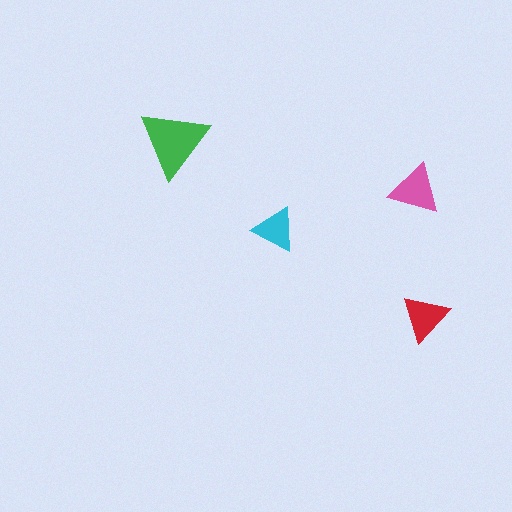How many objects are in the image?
There are 4 objects in the image.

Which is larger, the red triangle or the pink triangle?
The pink one.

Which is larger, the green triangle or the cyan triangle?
The green one.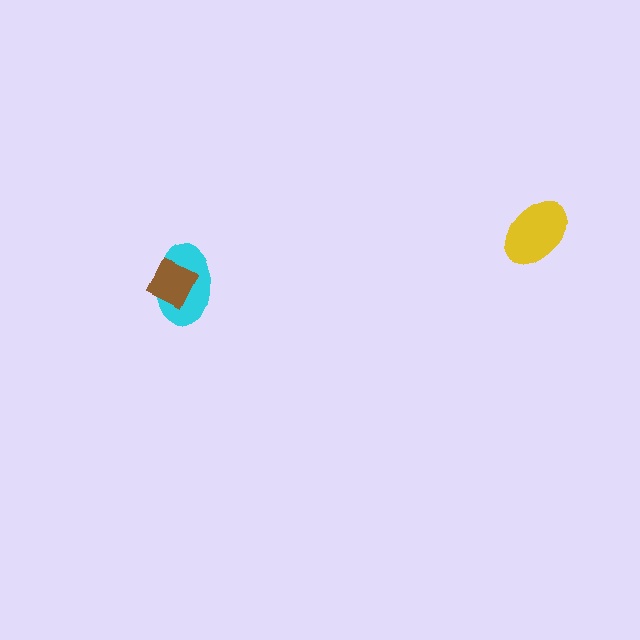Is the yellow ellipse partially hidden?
No, no other shape covers it.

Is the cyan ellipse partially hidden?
Yes, it is partially covered by another shape.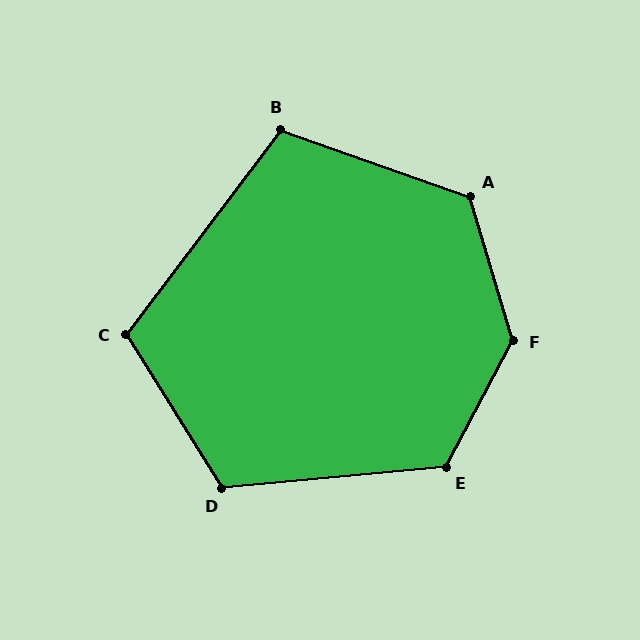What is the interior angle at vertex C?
Approximately 111 degrees (obtuse).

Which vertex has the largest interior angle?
F, at approximately 136 degrees.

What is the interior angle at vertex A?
Approximately 126 degrees (obtuse).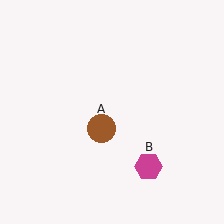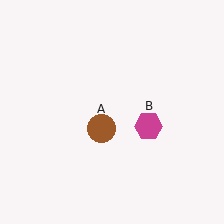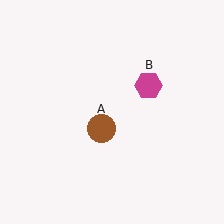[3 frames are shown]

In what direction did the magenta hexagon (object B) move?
The magenta hexagon (object B) moved up.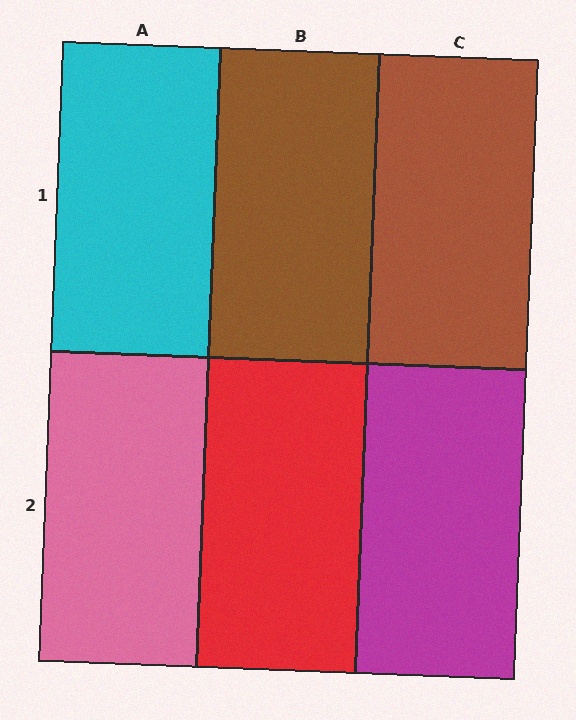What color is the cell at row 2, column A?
Pink.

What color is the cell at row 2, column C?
Magenta.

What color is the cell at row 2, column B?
Red.